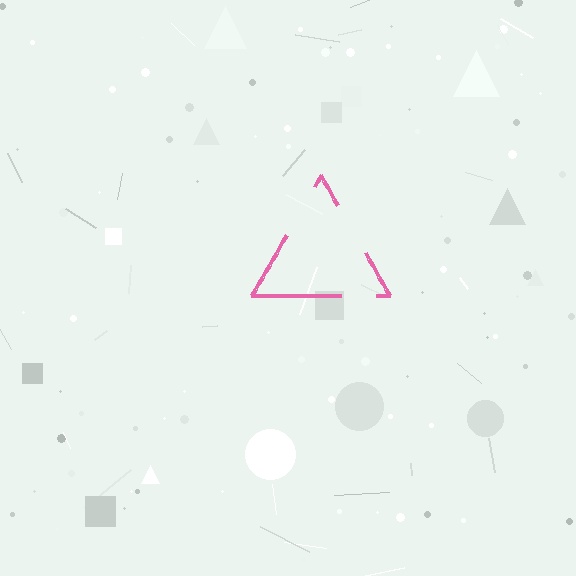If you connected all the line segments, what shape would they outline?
They would outline a triangle.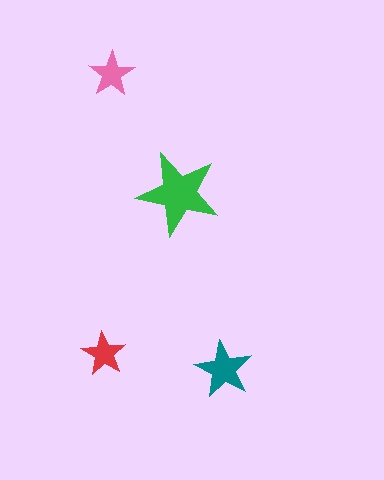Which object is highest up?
The pink star is topmost.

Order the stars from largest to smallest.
the green one, the teal one, the pink one, the red one.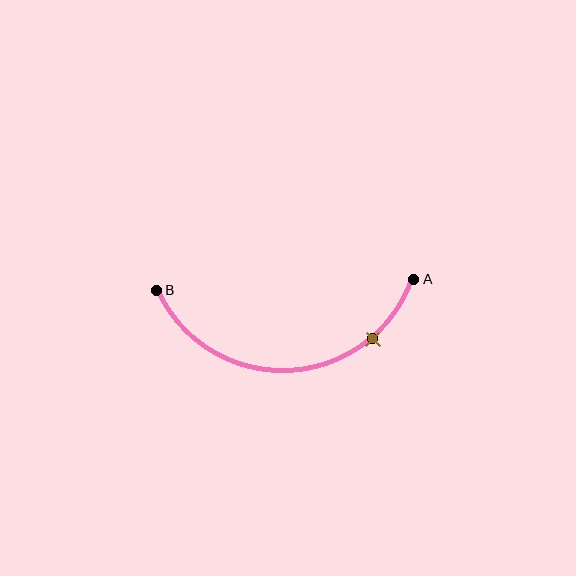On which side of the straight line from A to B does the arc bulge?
The arc bulges below the straight line connecting A and B.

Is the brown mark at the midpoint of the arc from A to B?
No. The brown mark lies on the arc but is closer to endpoint A. The arc midpoint would be at the point on the curve equidistant along the arc from both A and B.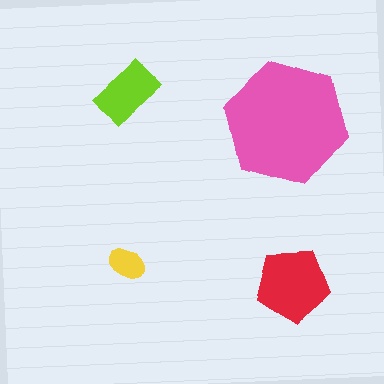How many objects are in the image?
There are 4 objects in the image.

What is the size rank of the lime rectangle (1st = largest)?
3rd.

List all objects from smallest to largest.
The yellow ellipse, the lime rectangle, the red pentagon, the pink hexagon.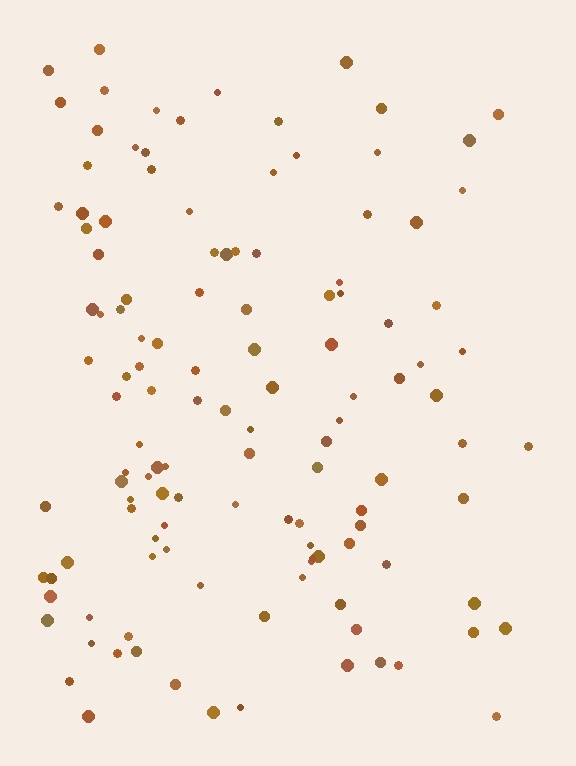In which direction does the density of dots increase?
From right to left, with the left side densest.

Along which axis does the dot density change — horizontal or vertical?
Horizontal.